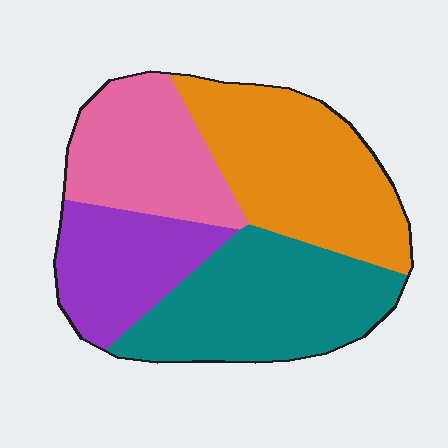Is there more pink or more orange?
Orange.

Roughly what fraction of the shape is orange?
Orange covers about 30% of the shape.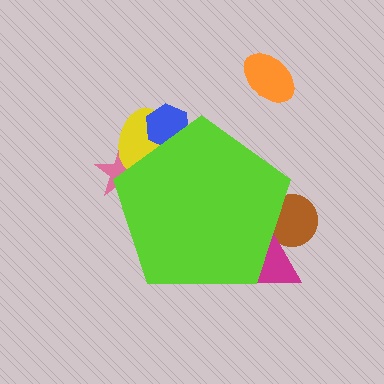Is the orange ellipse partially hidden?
No, the orange ellipse is fully visible.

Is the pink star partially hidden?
Yes, the pink star is partially hidden behind the lime pentagon.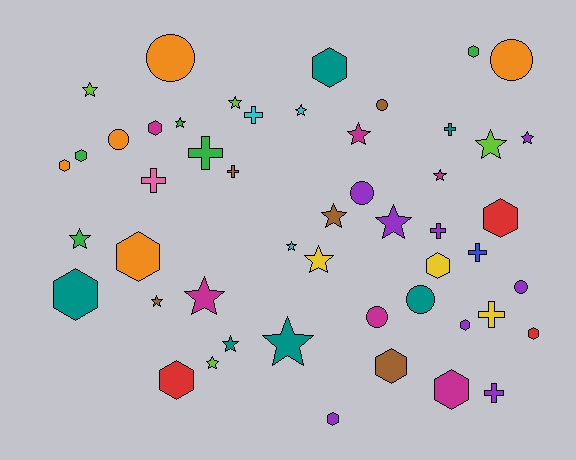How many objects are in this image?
There are 50 objects.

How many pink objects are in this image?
There is 1 pink object.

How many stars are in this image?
There are 18 stars.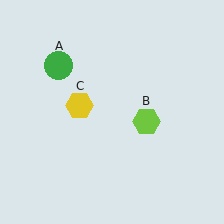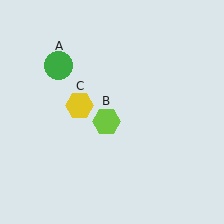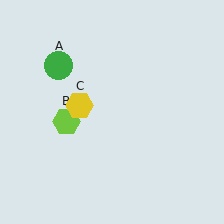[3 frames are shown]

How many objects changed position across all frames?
1 object changed position: lime hexagon (object B).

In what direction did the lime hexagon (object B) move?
The lime hexagon (object B) moved left.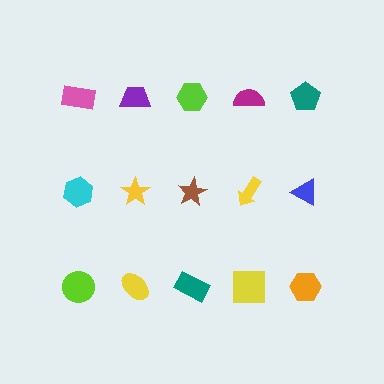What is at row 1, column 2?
A purple trapezoid.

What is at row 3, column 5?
An orange hexagon.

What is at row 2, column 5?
A blue triangle.